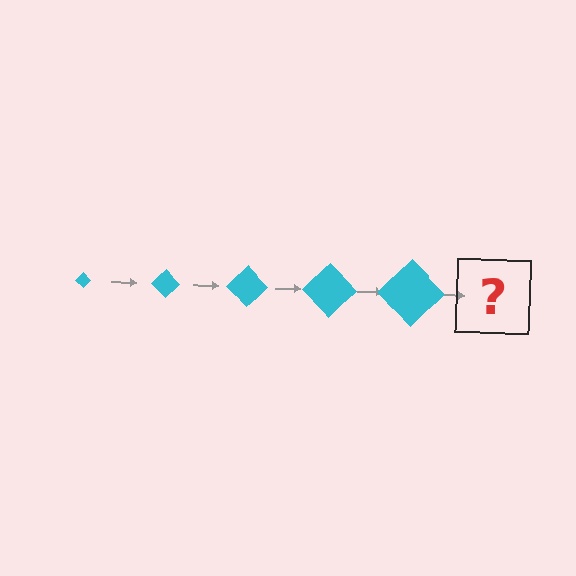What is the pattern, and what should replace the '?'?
The pattern is that the diamond gets progressively larger each step. The '?' should be a cyan diamond, larger than the previous one.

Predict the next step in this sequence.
The next step is a cyan diamond, larger than the previous one.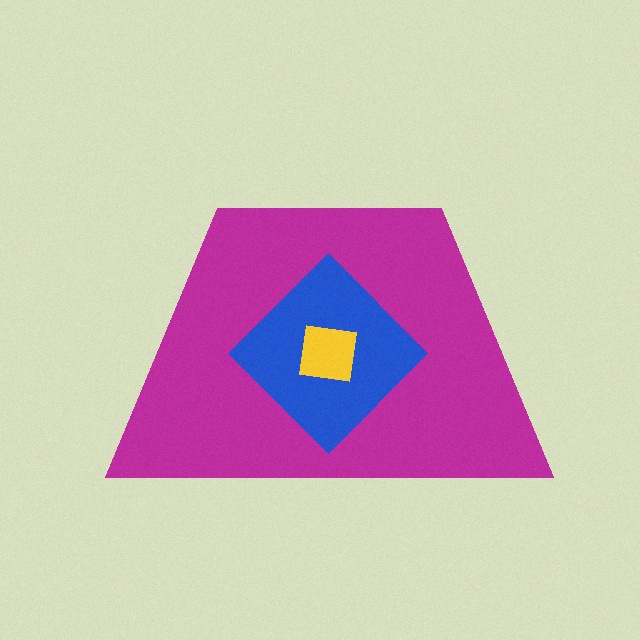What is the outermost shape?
The magenta trapezoid.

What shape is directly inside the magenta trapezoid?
The blue diamond.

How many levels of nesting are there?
3.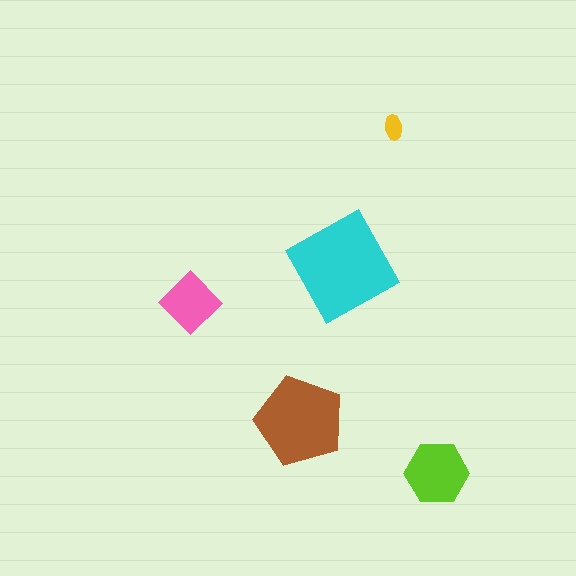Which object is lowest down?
The lime hexagon is bottommost.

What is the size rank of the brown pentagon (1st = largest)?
2nd.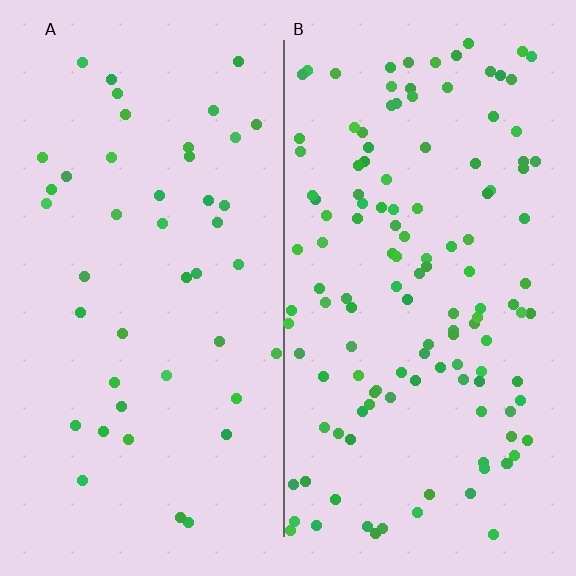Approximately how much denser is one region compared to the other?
Approximately 3.0× — region B over region A.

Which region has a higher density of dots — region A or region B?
B (the right).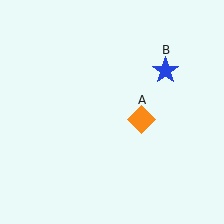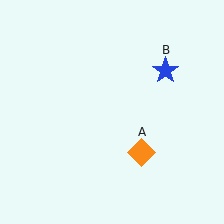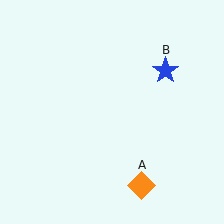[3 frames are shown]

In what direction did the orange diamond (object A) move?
The orange diamond (object A) moved down.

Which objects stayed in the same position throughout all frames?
Blue star (object B) remained stationary.